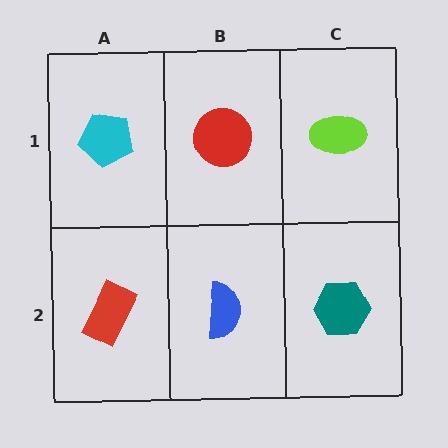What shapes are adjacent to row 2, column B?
A red circle (row 1, column B), a red rectangle (row 2, column A), a teal hexagon (row 2, column C).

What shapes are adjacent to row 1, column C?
A teal hexagon (row 2, column C), a red circle (row 1, column B).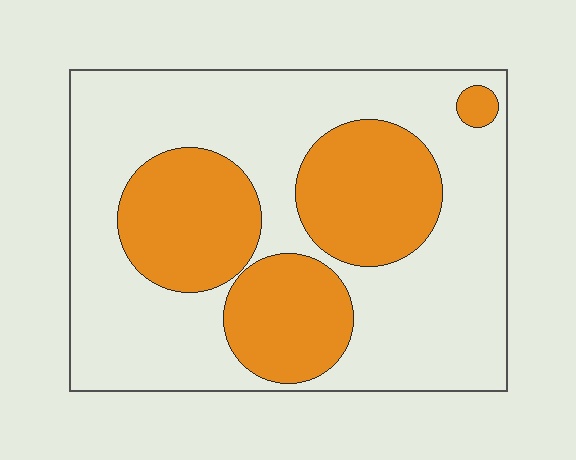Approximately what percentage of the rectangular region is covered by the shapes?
Approximately 35%.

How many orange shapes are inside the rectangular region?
4.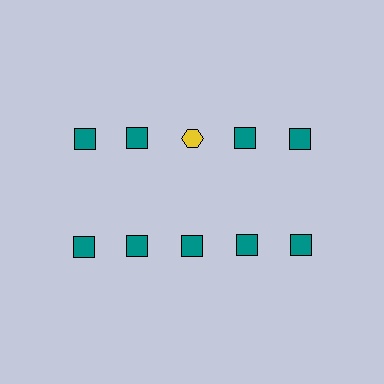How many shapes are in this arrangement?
There are 10 shapes arranged in a grid pattern.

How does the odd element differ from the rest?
It differs in both color (yellow instead of teal) and shape (hexagon instead of square).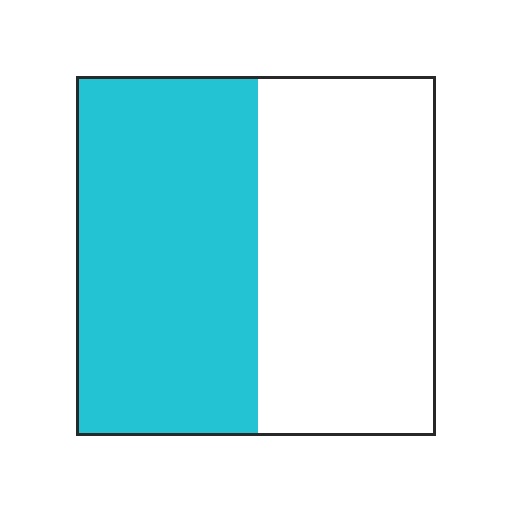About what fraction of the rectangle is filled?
About one half (1/2).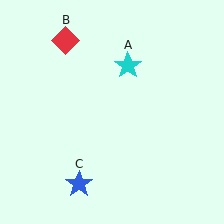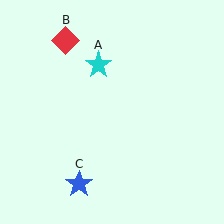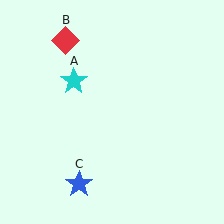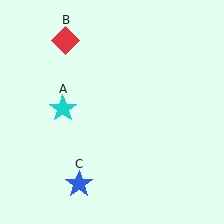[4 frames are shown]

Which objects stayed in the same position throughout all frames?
Red diamond (object B) and blue star (object C) remained stationary.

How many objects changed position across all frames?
1 object changed position: cyan star (object A).